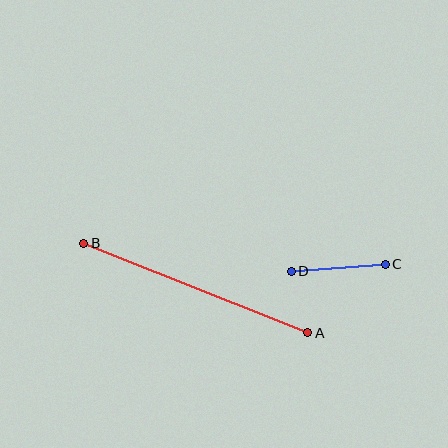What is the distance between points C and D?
The distance is approximately 94 pixels.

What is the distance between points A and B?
The distance is approximately 241 pixels.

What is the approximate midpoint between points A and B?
The midpoint is at approximately (196, 288) pixels.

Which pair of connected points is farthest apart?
Points A and B are farthest apart.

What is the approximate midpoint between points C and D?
The midpoint is at approximately (338, 268) pixels.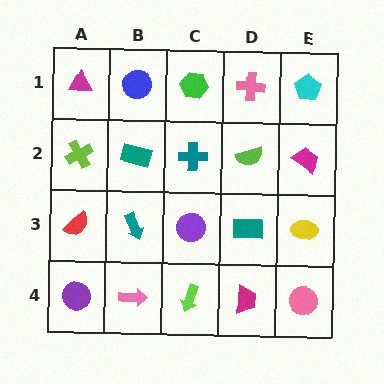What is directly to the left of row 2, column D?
A teal cross.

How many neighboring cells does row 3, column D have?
4.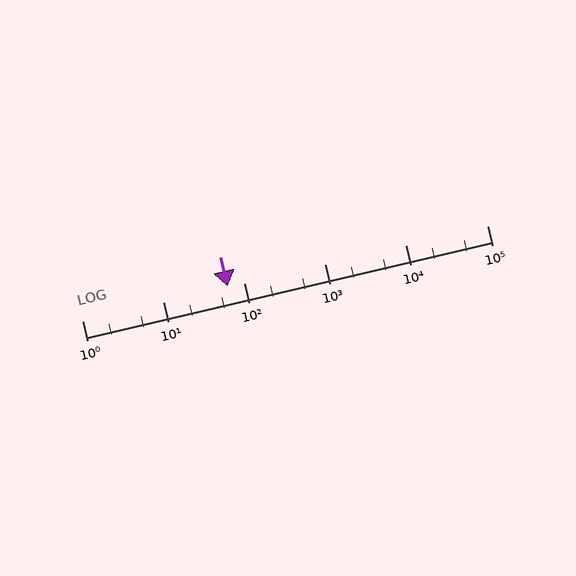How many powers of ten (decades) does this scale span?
The scale spans 5 decades, from 1 to 100000.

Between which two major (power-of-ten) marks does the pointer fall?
The pointer is between 10 and 100.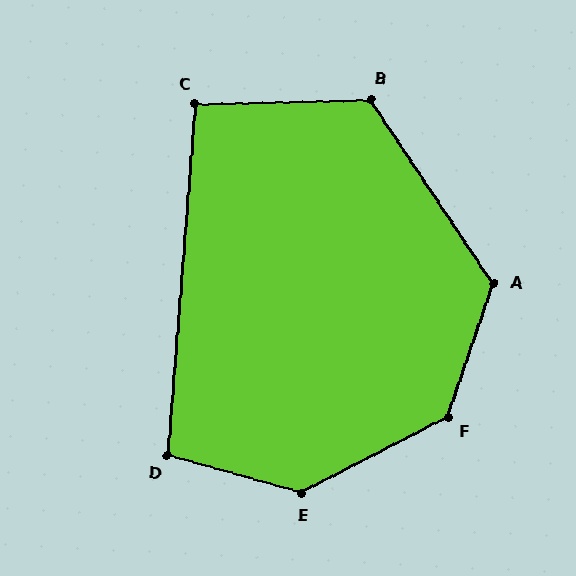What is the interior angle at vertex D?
Approximately 101 degrees (obtuse).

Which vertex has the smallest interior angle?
C, at approximately 96 degrees.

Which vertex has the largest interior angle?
E, at approximately 137 degrees.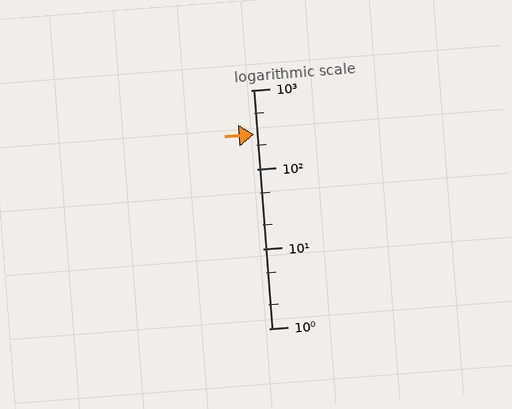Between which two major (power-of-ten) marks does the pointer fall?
The pointer is between 100 and 1000.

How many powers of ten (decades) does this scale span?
The scale spans 3 decades, from 1 to 1000.